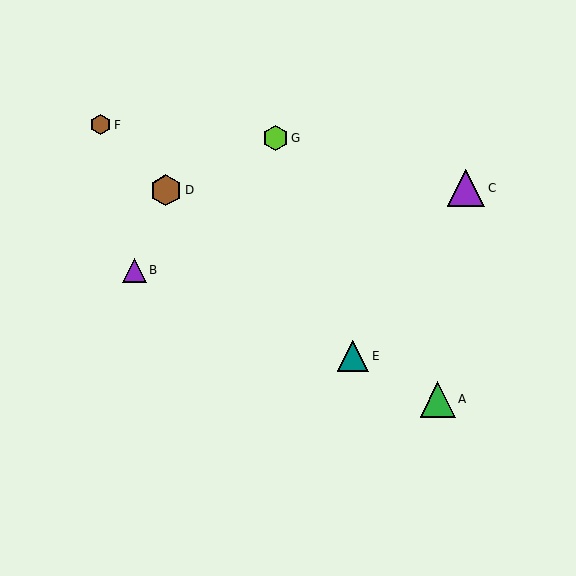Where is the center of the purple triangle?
The center of the purple triangle is at (466, 188).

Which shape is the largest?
The purple triangle (labeled C) is the largest.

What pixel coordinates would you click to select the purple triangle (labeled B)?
Click at (134, 270) to select the purple triangle B.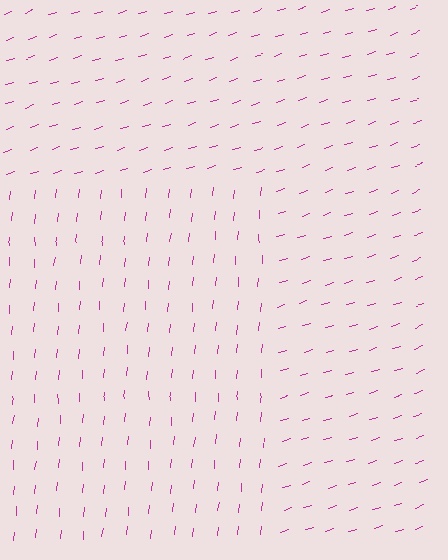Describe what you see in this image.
The image is filled with small magenta line segments. A rectangle region in the image has lines oriented differently from the surrounding lines, creating a visible texture boundary.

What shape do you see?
I see a rectangle.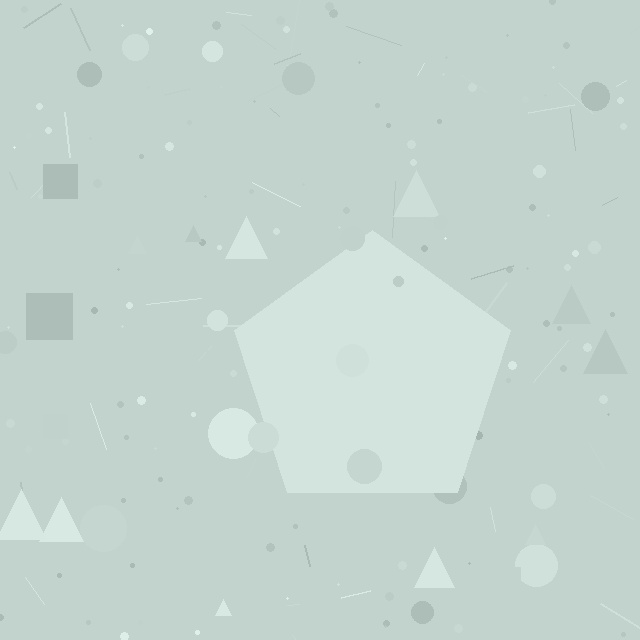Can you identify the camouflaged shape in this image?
The camouflaged shape is a pentagon.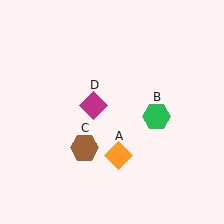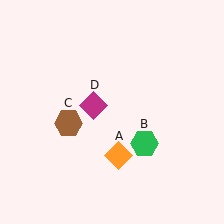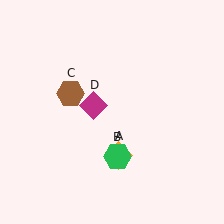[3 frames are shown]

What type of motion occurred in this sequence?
The green hexagon (object B), brown hexagon (object C) rotated clockwise around the center of the scene.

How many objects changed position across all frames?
2 objects changed position: green hexagon (object B), brown hexagon (object C).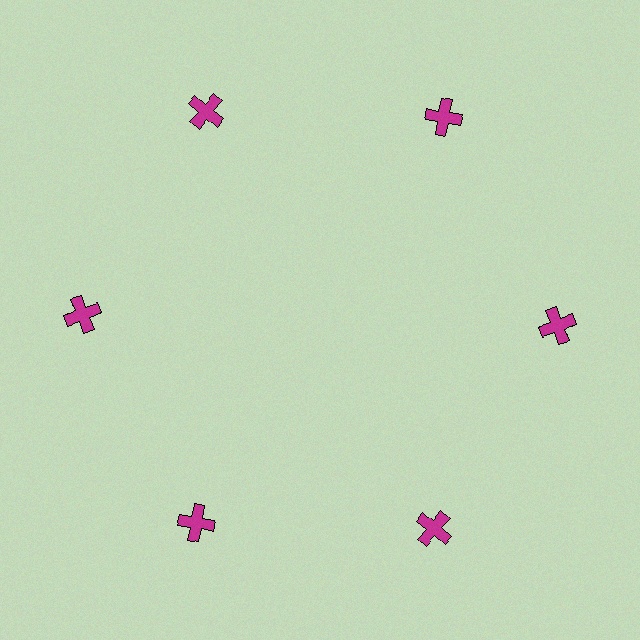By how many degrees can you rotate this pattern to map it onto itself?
The pattern maps onto itself every 60 degrees of rotation.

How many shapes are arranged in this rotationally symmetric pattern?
There are 6 shapes, arranged in 6 groups of 1.